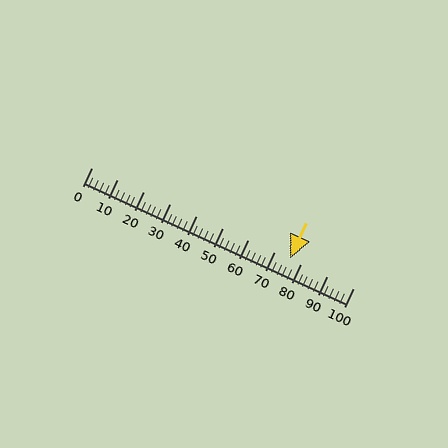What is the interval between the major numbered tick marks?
The major tick marks are spaced 10 units apart.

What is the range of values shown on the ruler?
The ruler shows values from 0 to 100.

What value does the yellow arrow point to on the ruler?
The yellow arrow points to approximately 76.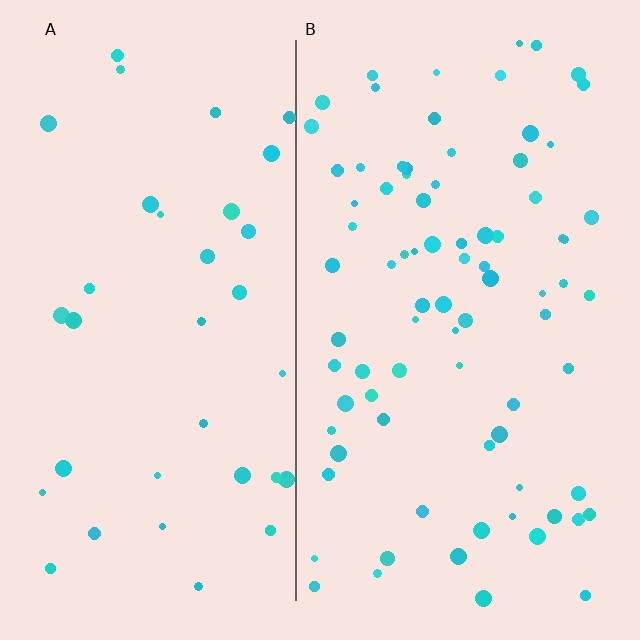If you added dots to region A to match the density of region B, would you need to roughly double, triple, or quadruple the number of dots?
Approximately double.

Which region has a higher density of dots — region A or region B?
B (the right).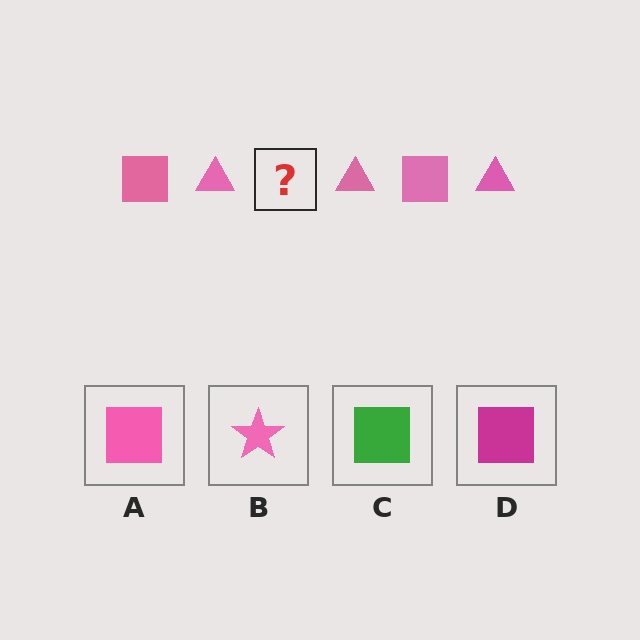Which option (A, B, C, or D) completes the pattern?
A.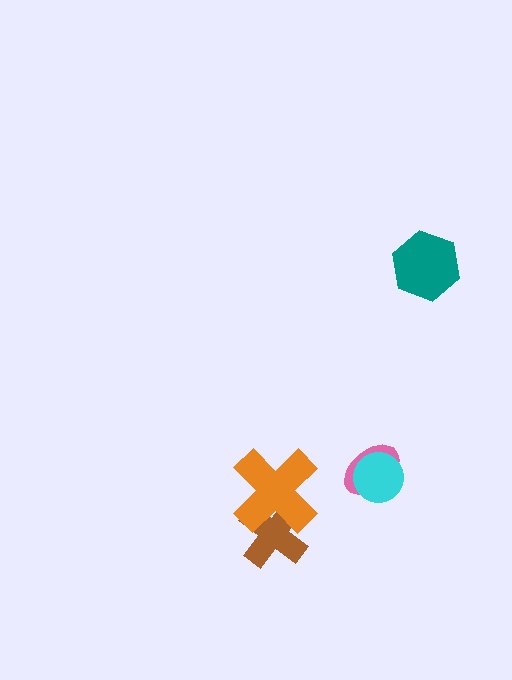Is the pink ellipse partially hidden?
Yes, it is partially covered by another shape.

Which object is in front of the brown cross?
The orange cross is in front of the brown cross.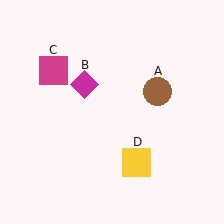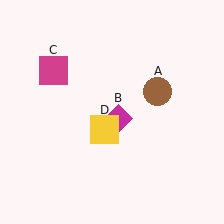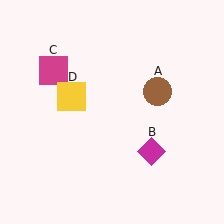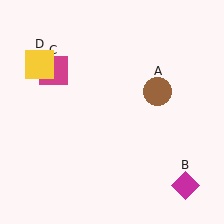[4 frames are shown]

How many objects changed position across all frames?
2 objects changed position: magenta diamond (object B), yellow square (object D).